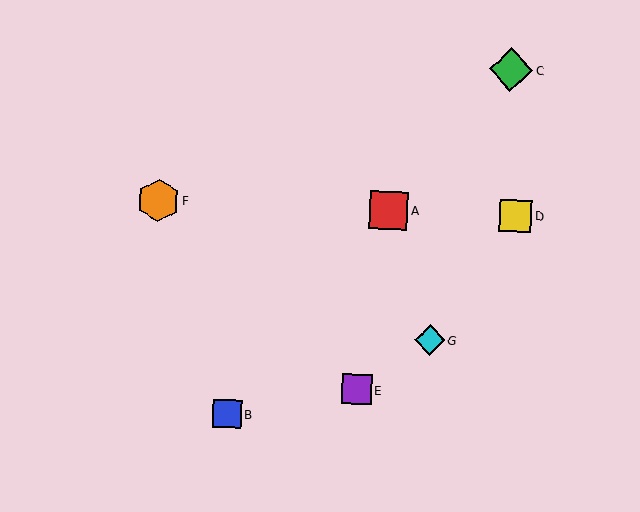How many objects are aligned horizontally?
3 objects (A, D, F) are aligned horizontally.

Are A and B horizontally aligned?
No, A is at y≈210 and B is at y≈414.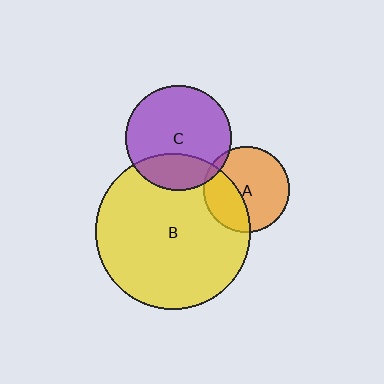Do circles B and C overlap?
Yes.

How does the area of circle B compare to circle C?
Approximately 2.2 times.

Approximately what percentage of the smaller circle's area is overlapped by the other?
Approximately 25%.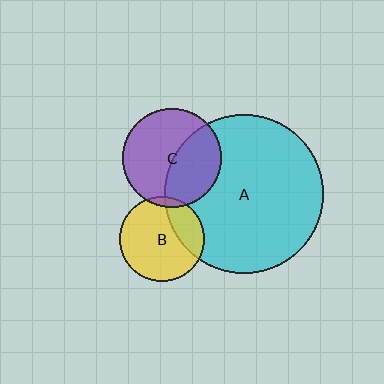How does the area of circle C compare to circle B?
Approximately 1.3 times.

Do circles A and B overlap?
Yes.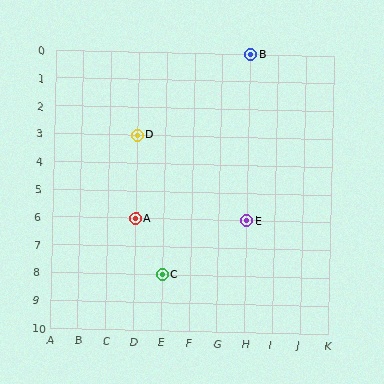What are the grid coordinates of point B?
Point B is at grid coordinates (H, 0).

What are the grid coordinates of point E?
Point E is at grid coordinates (H, 6).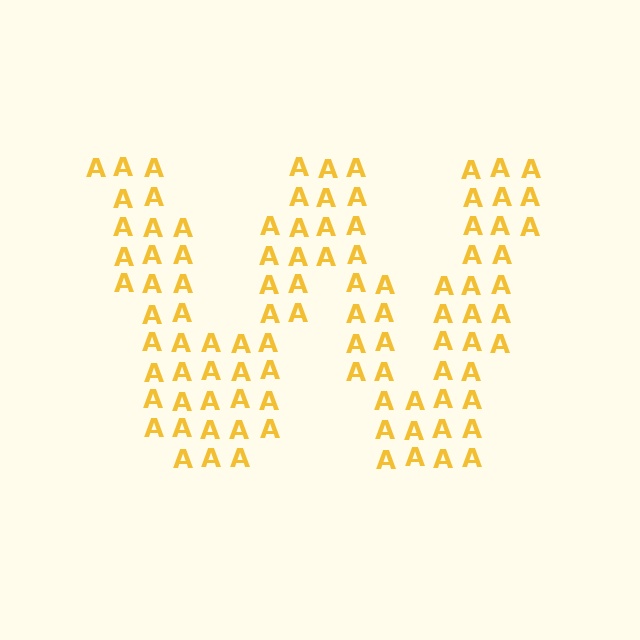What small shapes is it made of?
It is made of small letter A's.